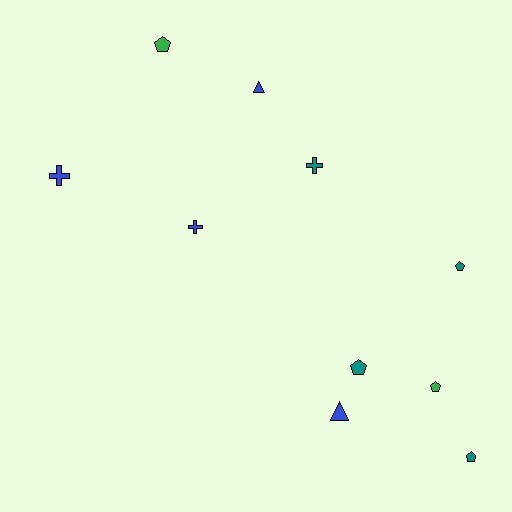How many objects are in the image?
There are 10 objects.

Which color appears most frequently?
Blue, with 4 objects.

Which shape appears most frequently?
Pentagon, with 5 objects.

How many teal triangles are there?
There are no teal triangles.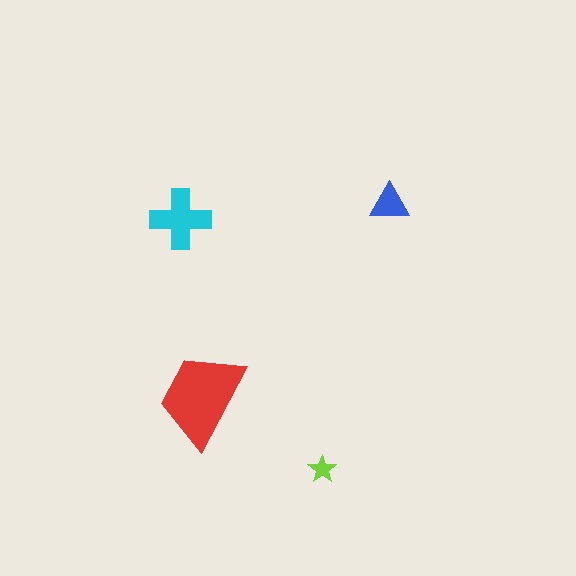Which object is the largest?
The red trapezoid.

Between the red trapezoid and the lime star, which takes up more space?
The red trapezoid.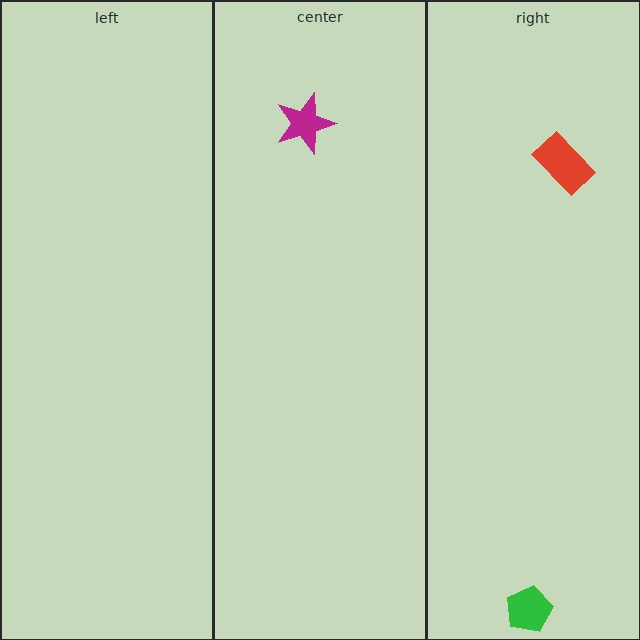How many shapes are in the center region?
1.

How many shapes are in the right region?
2.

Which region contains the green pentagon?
The right region.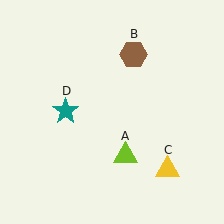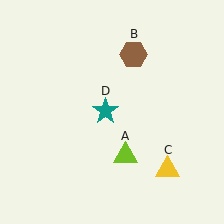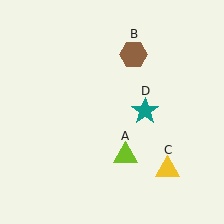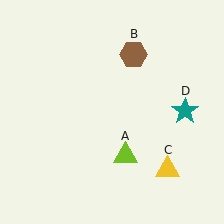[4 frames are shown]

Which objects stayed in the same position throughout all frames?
Lime triangle (object A) and brown hexagon (object B) and yellow triangle (object C) remained stationary.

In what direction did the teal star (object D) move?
The teal star (object D) moved right.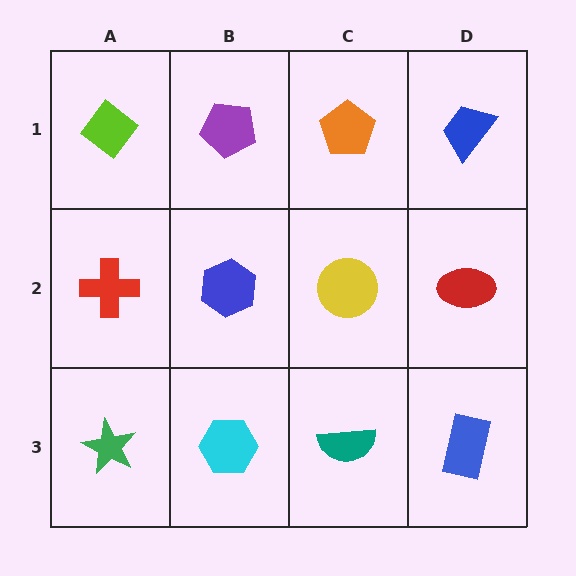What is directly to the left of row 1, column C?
A purple pentagon.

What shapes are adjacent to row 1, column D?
A red ellipse (row 2, column D), an orange pentagon (row 1, column C).